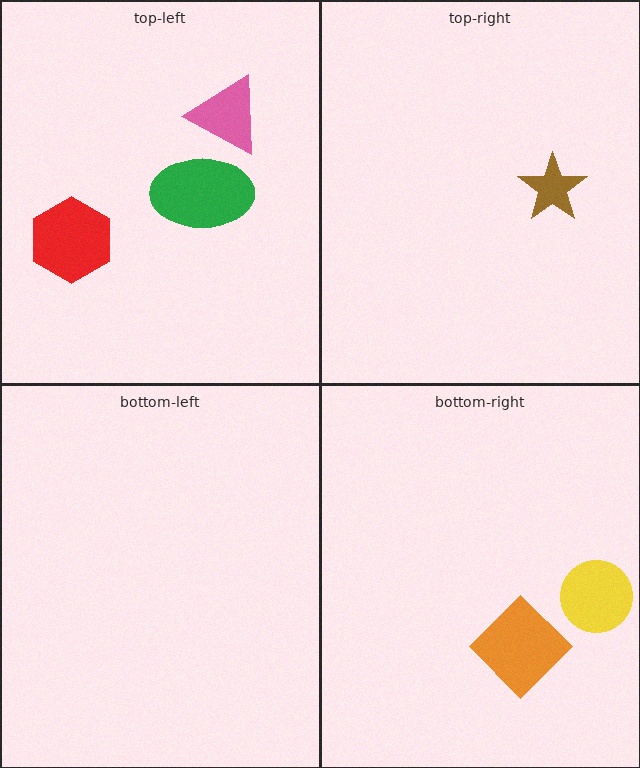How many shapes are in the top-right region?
1.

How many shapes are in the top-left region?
3.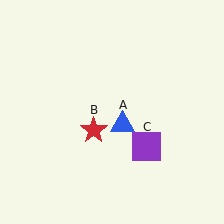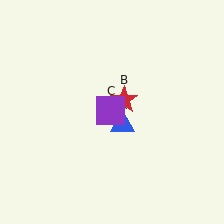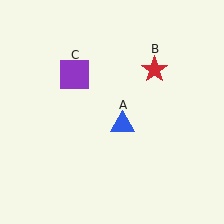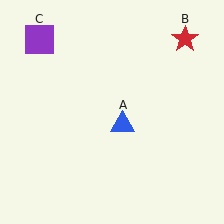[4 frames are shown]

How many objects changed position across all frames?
2 objects changed position: red star (object B), purple square (object C).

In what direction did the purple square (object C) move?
The purple square (object C) moved up and to the left.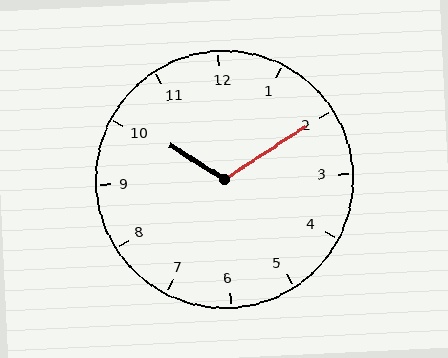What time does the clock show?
10:10.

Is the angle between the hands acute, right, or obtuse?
It is obtuse.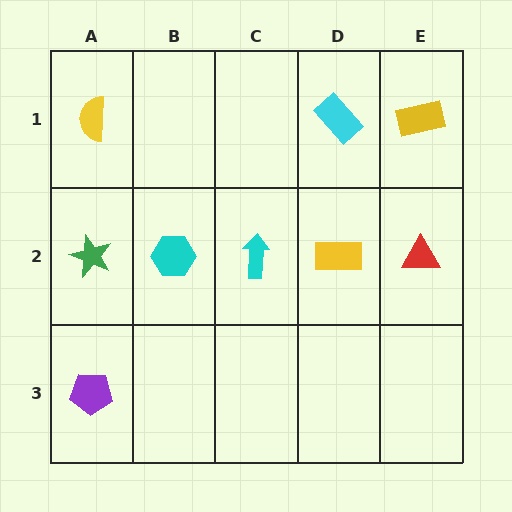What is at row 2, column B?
A cyan hexagon.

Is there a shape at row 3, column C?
No, that cell is empty.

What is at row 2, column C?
A cyan arrow.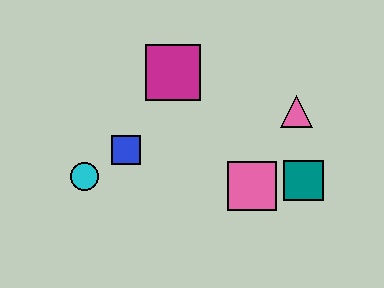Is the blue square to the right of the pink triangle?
No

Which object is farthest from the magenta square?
The teal square is farthest from the magenta square.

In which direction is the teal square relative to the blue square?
The teal square is to the right of the blue square.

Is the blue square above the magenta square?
No